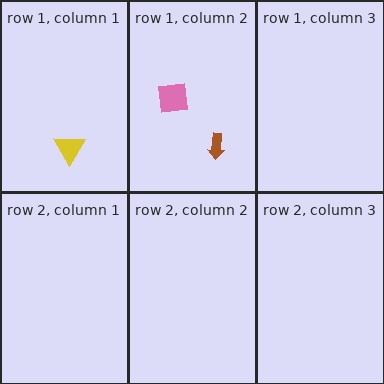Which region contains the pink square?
The row 1, column 2 region.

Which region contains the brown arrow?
The row 1, column 2 region.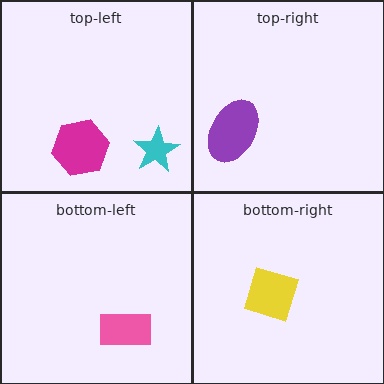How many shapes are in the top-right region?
1.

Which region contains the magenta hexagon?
The top-left region.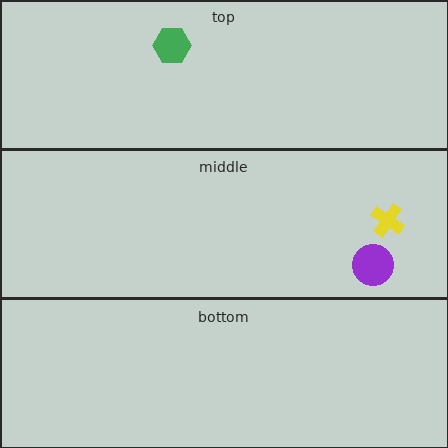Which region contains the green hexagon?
The top region.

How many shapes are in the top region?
1.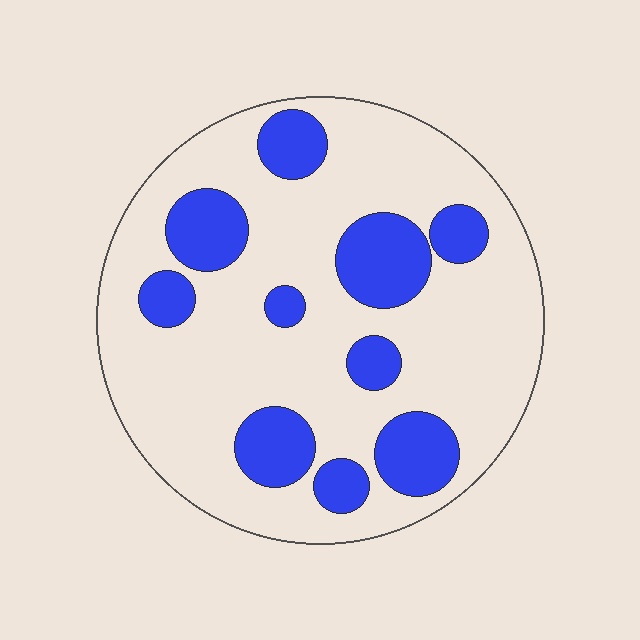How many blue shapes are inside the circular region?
10.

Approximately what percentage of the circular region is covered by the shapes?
Approximately 25%.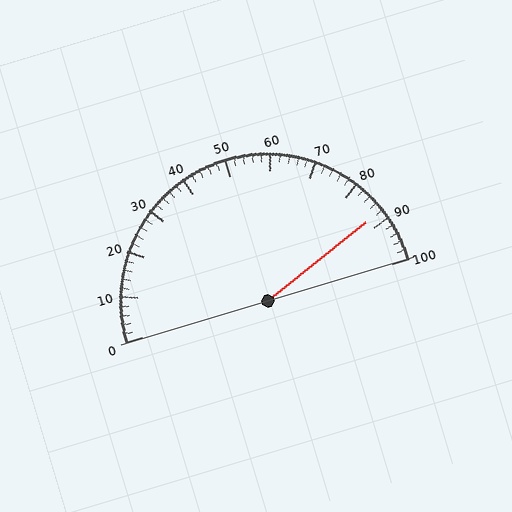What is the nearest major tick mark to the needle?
The nearest major tick mark is 90.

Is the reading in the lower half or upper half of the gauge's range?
The reading is in the upper half of the range (0 to 100).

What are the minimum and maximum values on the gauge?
The gauge ranges from 0 to 100.